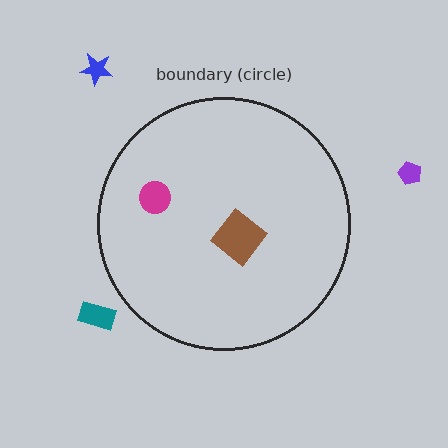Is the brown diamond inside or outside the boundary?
Inside.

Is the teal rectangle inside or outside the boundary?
Outside.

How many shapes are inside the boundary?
2 inside, 3 outside.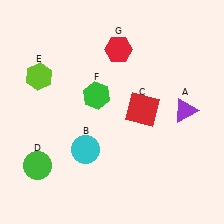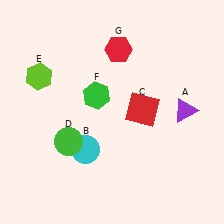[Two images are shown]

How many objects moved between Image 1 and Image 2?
1 object moved between the two images.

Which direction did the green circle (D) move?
The green circle (D) moved right.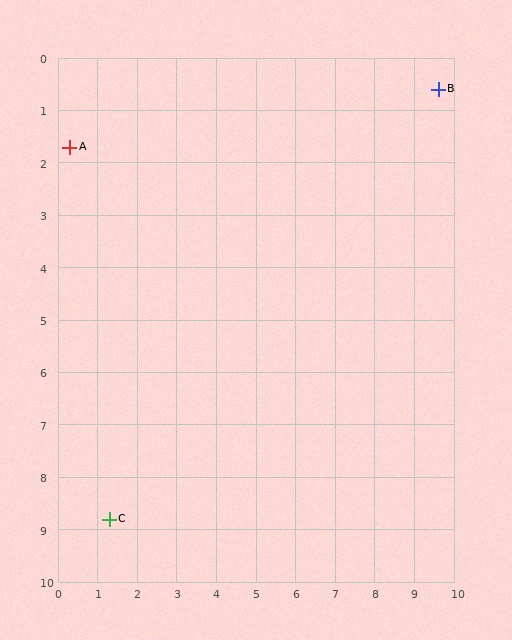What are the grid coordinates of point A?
Point A is at approximately (0.3, 1.7).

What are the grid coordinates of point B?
Point B is at approximately (9.6, 0.6).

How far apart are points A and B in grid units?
Points A and B are about 9.4 grid units apart.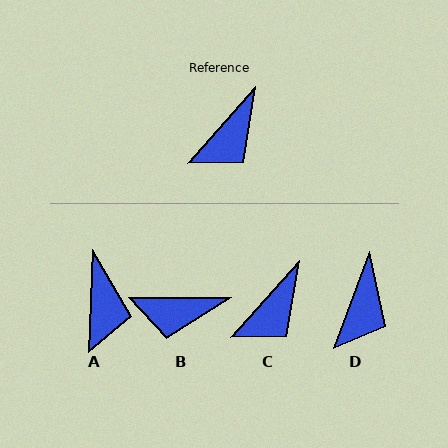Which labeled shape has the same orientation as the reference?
C.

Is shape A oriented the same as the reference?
No, it is off by about 39 degrees.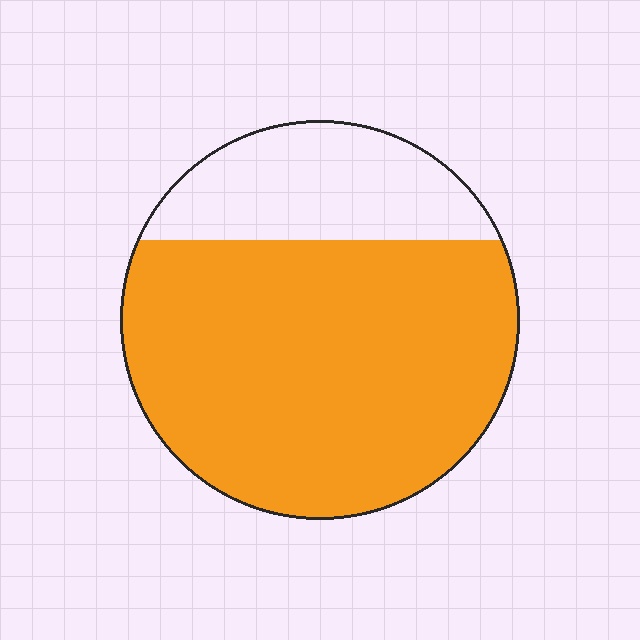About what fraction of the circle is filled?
About three quarters (3/4).